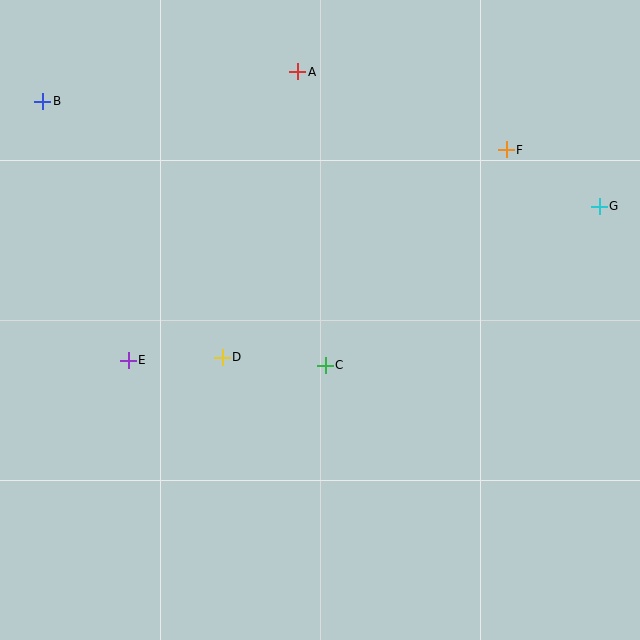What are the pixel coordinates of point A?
Point A is at (298, 72).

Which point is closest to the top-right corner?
Point F is closest to the top-right corner.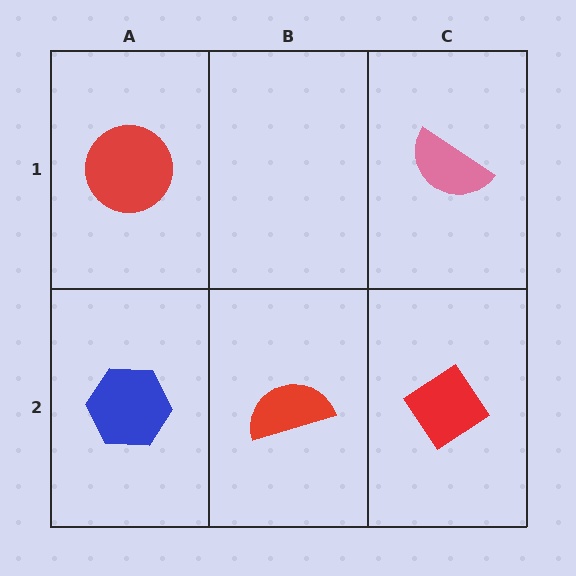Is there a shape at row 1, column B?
No, that cell is empty.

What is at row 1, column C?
A pink semicircle.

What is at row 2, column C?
A red diamond.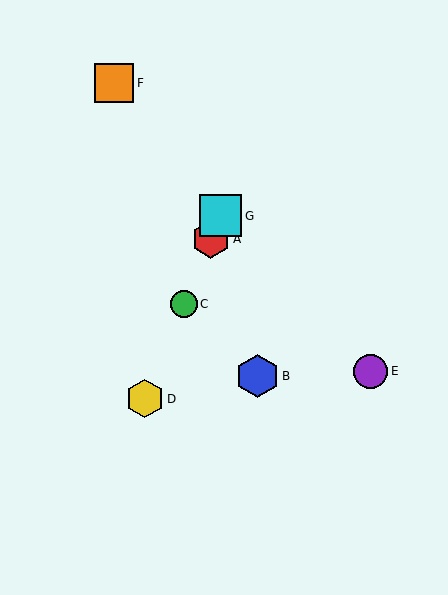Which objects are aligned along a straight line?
Objects A, C, D, G are aligned along a straight line.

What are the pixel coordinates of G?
Object G is at (221, 216).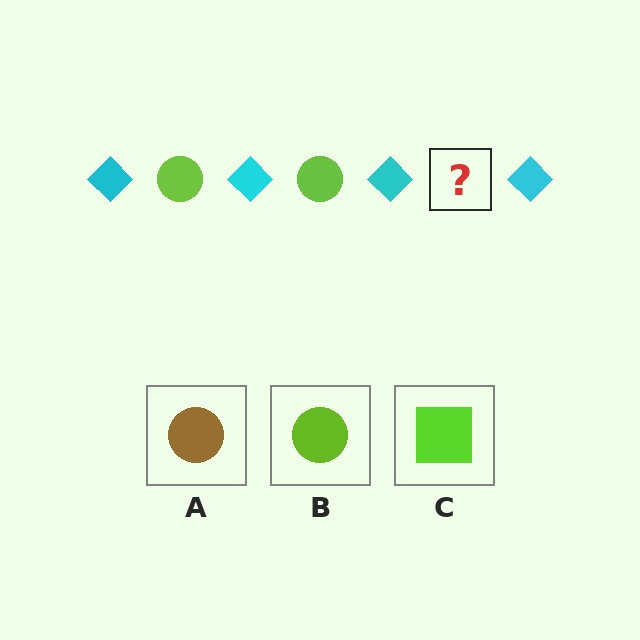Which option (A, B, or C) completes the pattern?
B.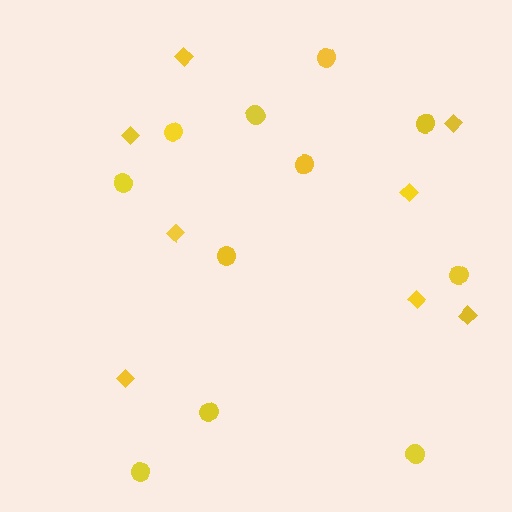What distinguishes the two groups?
There are 2 groups: one group of diamonds (8) and one group of circles (11).